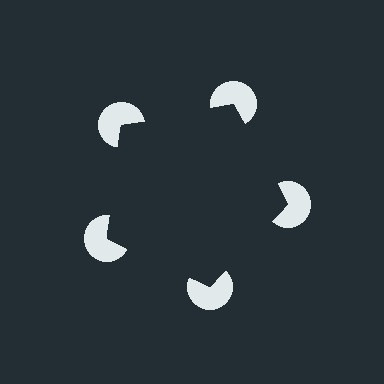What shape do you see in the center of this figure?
An illusory pentagon — its edges are inferred from the aligned wedge cuts in the pac-man discs, not physically drawn.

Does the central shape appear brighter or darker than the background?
It typically appears slightly darker than the background, even though no actual brightness change is drawn.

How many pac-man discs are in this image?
There are 5 — one at each vertex of the illusory pentagon.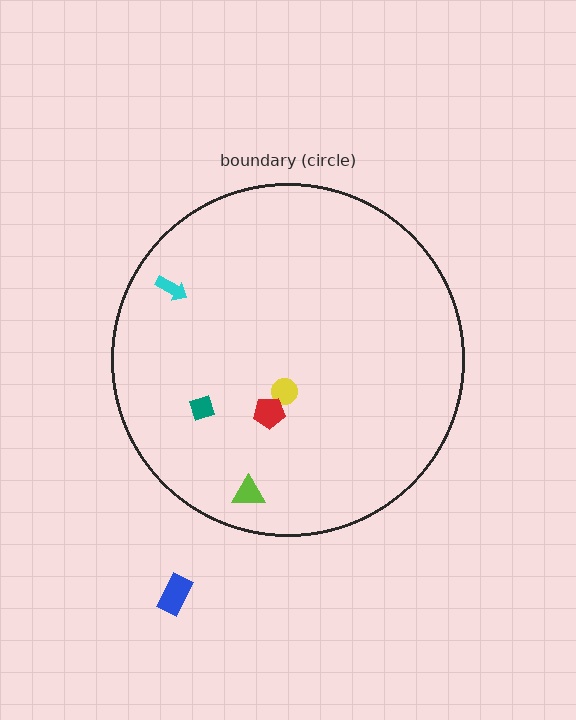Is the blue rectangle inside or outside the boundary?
Outside.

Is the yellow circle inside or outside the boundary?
Inside.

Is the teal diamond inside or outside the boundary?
Inside.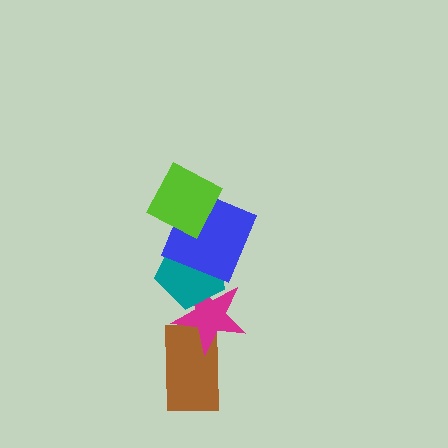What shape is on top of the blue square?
The lime square is on top of the blue square.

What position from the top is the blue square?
The blue square is 2nd from the top.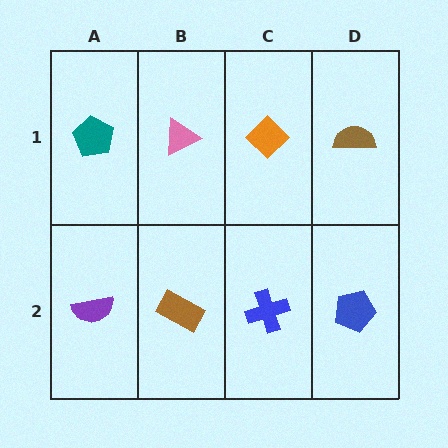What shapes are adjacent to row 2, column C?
An orange diamond (row 1, column C), a brown rectangle (row 2, column B), a blue pentagon (row 2, column D).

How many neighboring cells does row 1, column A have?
2.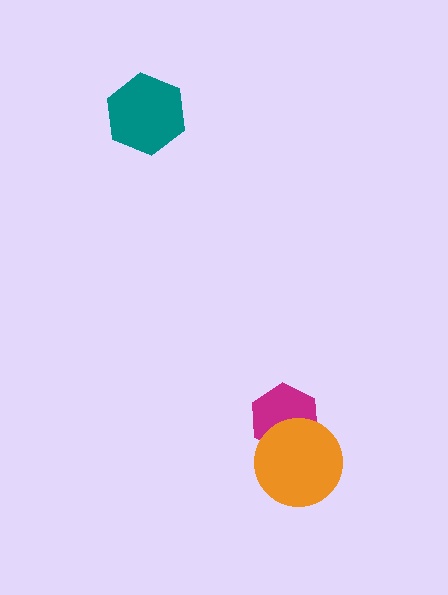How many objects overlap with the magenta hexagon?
1 object overlaps with the magenta hexagon.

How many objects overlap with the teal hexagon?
0 objects overlap with the teal hexagon.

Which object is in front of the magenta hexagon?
The orange circle is in front of the magenta hexagon.